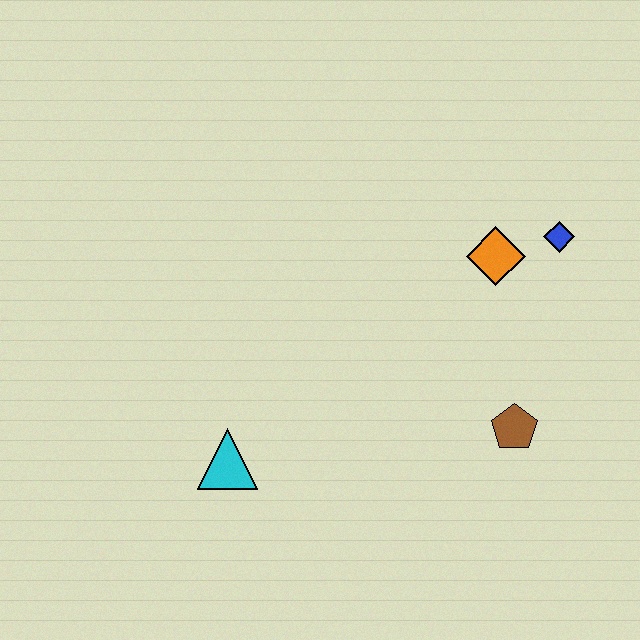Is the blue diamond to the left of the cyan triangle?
No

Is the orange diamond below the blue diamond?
Yes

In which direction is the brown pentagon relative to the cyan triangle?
The brown pentagon is to the right of the cyan triangle.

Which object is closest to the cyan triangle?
The brown pentagon is closest to the cyan triangle.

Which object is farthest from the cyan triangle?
The blue diamond is farthest from the cyan triangle.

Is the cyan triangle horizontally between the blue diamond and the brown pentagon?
No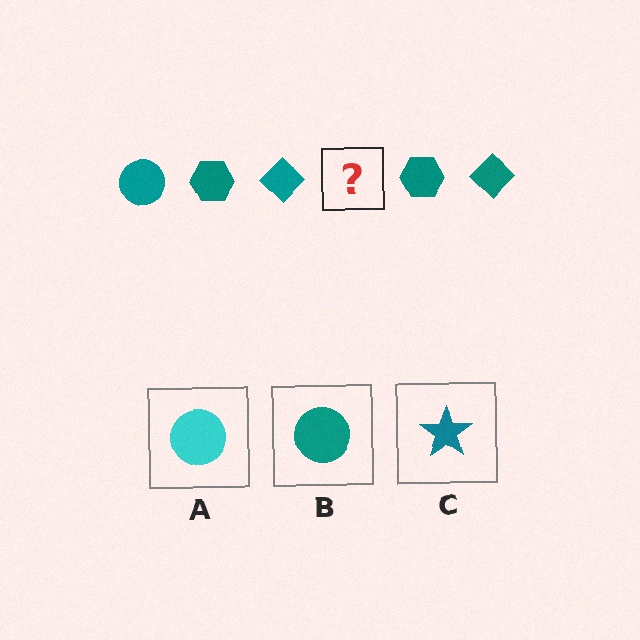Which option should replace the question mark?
Option B.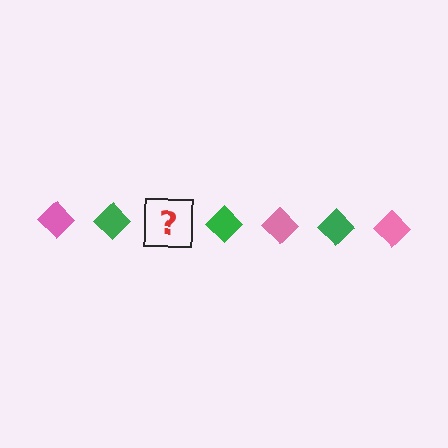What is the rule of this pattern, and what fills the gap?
The rule is that the pattern cycles through pink, green diamonds. The gap should be filled with a pink diamond.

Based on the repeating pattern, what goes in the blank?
The blank should be a pink diamond.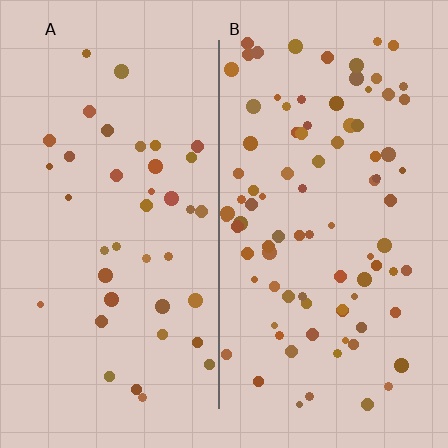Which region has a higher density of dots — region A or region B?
B (the right).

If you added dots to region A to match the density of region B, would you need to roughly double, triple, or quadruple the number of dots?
Approximately double.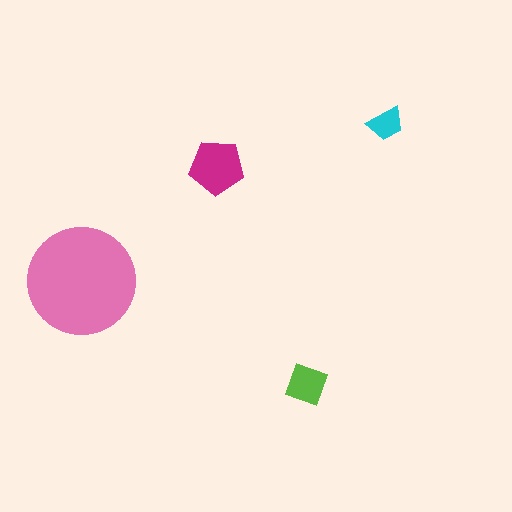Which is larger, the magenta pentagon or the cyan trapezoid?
The magenta pentagon.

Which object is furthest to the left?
The pink circle is leftmost.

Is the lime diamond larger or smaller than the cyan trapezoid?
Larger.